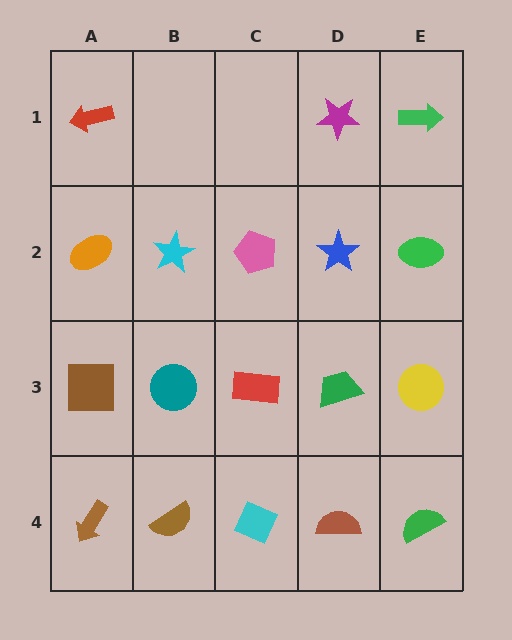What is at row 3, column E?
A yellow circle.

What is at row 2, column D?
A blue star.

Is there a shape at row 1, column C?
No, that cell is empty.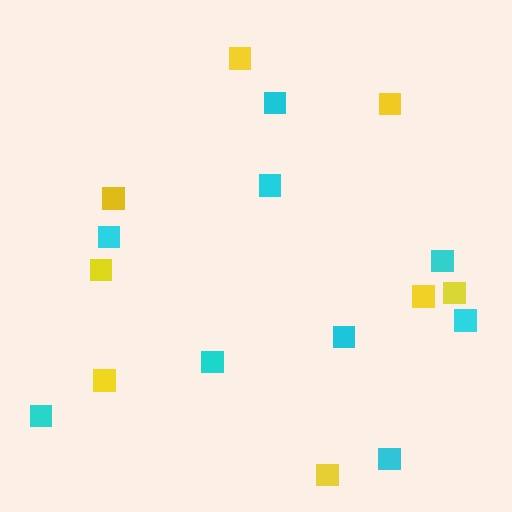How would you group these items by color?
There are 2 groups: one group of yellow squares (8) and one group of cyan squares (9).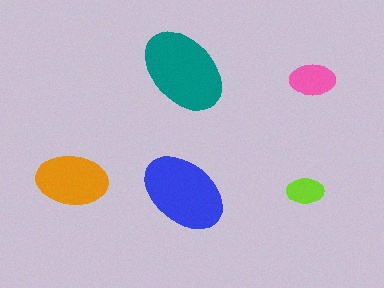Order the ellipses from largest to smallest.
the teal one, the blue one, the orange one, the pink one, the lime one.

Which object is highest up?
The teal ellipse is topmost.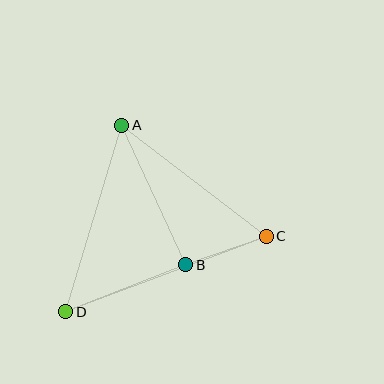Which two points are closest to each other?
Points B and C are closest to each other.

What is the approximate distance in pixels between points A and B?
The distance between A and B is approximately 153 pixels.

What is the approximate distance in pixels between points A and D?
The distance between A and D is approximately 195 pixels.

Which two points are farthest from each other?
Points C and D are farthest from each other.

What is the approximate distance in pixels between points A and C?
The distance between A and C is approximately 182 pixels.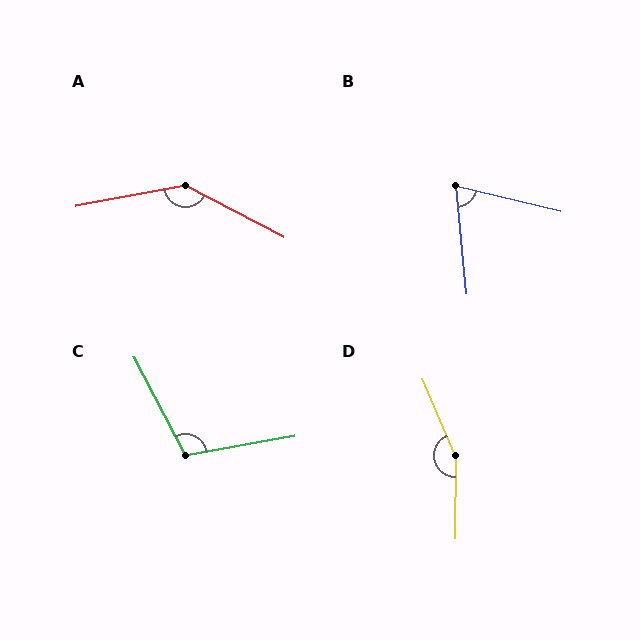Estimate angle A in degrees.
Approximately 142 degrees.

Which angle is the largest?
D, at approximately 156 degrees.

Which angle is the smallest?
B, at approximately 71 degrees.